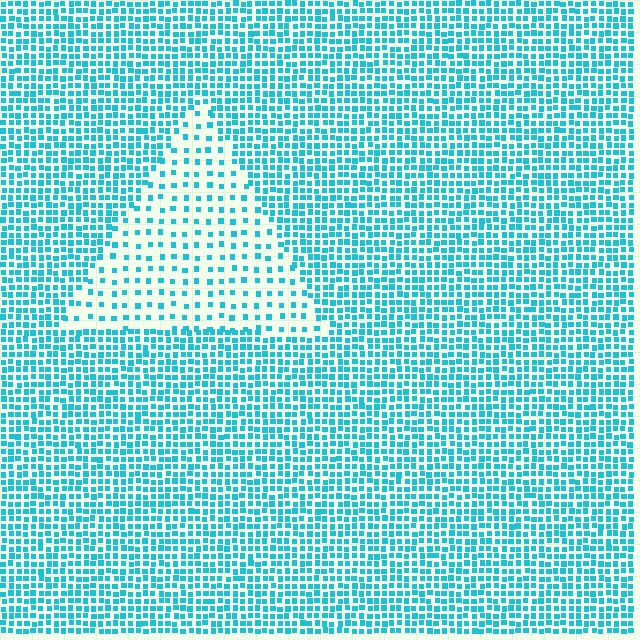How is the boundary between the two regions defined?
The boundary is defined by a change in element density (approximately 2.6x ratio). All elements are the same color, size, and shape.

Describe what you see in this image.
The image contains small cyan elements arranged at two different densities. A triangle-shaped region is visible where the elements are less densely packed than the surrounding area.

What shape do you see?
I see a triangle.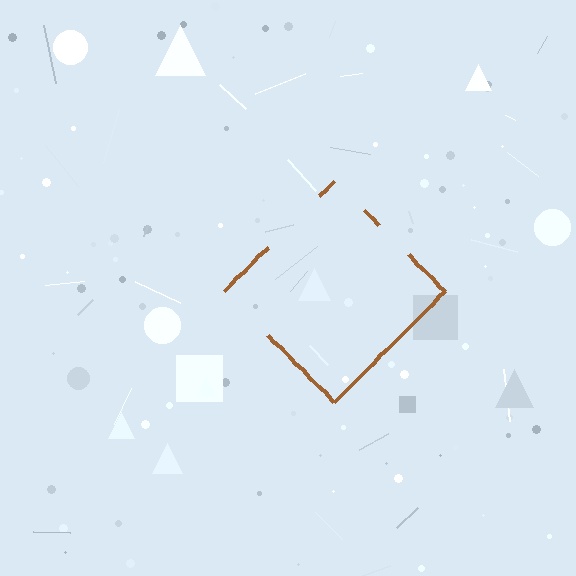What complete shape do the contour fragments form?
The contour fragments form a diamond.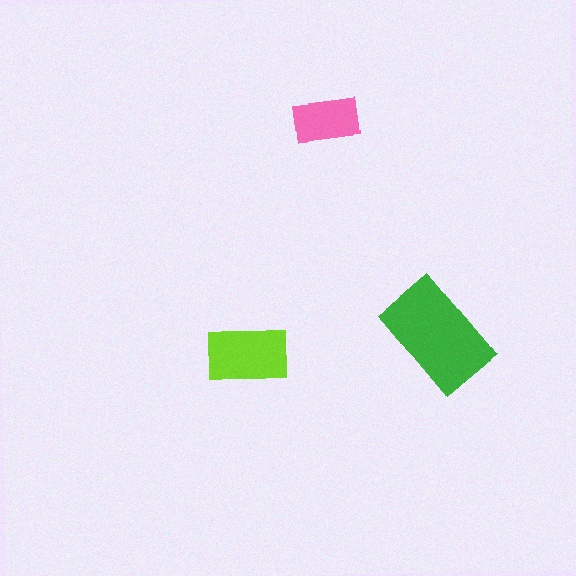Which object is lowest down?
The lime rectangle is bottommost.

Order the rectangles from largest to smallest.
the green one, the lime one, the pink one.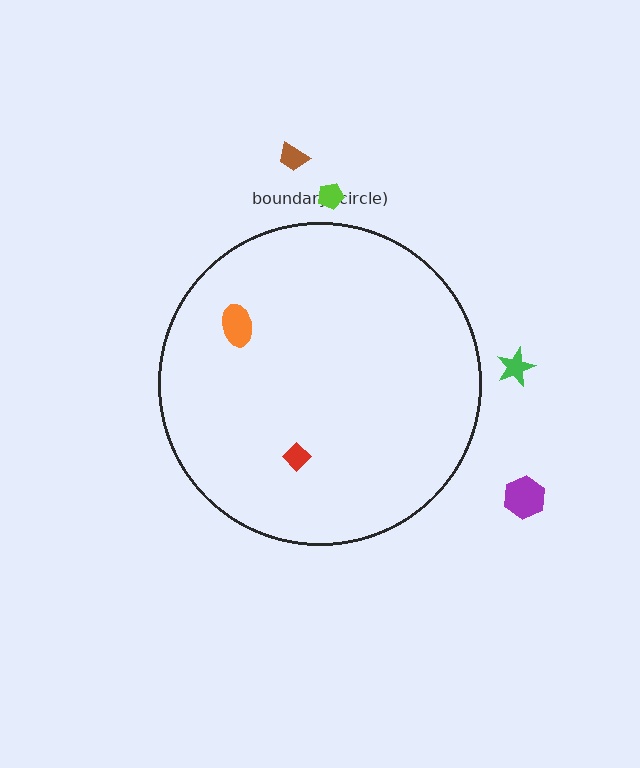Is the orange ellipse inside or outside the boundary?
Inside.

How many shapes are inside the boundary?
2 inside, 4 outside.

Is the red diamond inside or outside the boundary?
Inside.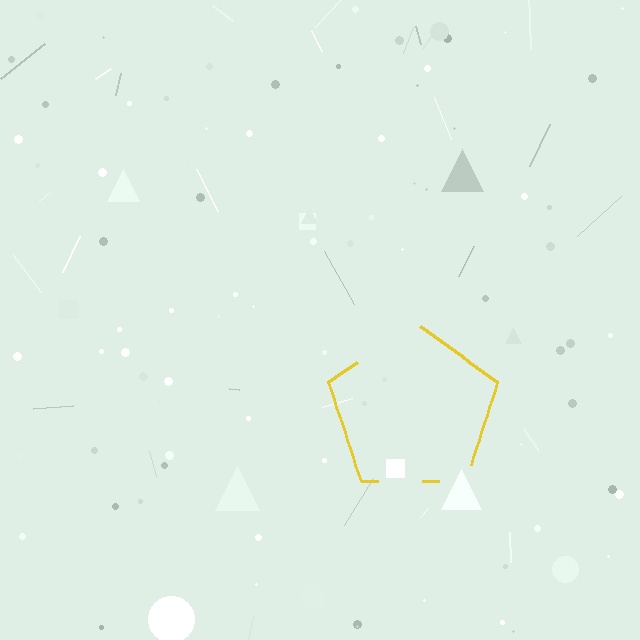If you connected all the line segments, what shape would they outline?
They would outline a pentagon.